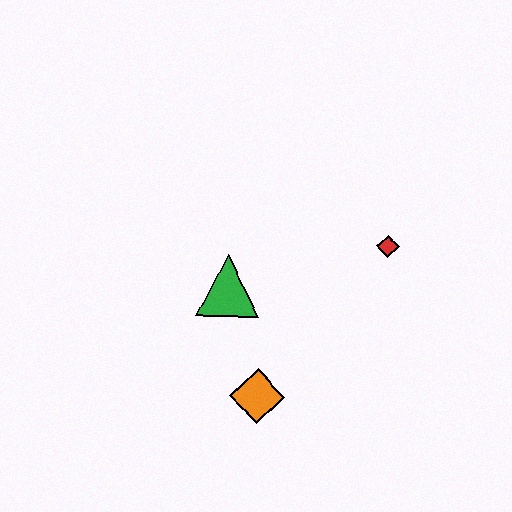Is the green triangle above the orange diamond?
Yes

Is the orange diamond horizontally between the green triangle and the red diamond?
Yes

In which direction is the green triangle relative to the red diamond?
The green triangle is to the left of the red diamond.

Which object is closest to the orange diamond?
The green triangle is closest to the orange diamond.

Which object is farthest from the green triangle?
The red diamond is farthest from the green triangle.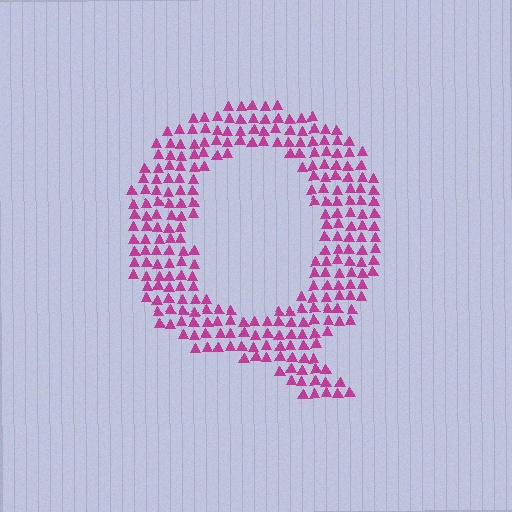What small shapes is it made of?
It is made of small triangles.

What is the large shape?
The large shape is the letter Q.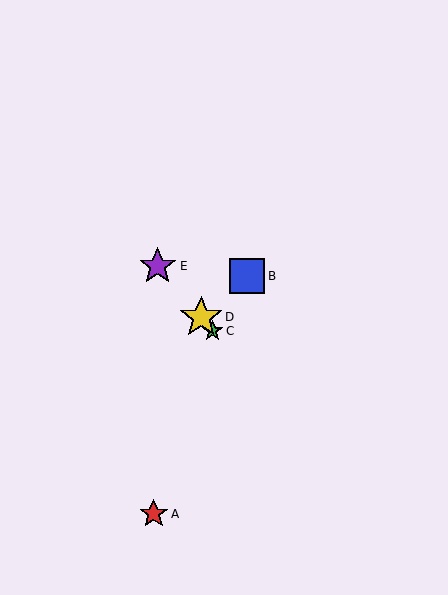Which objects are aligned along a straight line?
Objects C, D, E are aligned along a straight line.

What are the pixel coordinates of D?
Object D is at (201, 317).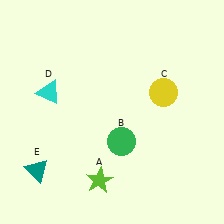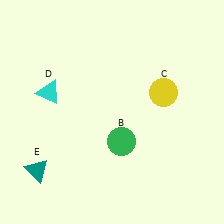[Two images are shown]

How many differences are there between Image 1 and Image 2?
There is 1 difference between the two images.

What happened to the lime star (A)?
The lime star (A) was removed in Image 2. It was in the bottom-left area of Image 1.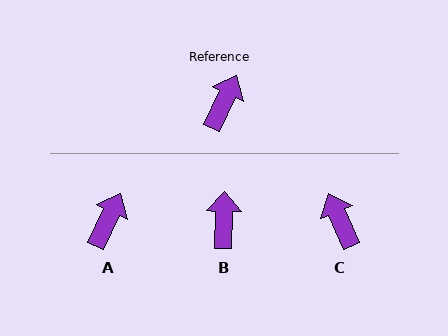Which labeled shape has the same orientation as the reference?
A.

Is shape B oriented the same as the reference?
No, it is off by about 24 degrees.